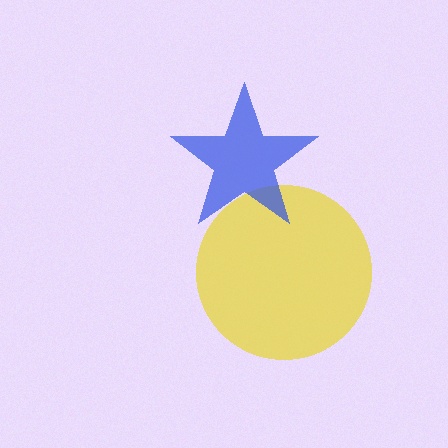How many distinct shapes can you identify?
There are 2 distinct shapes: a yellow circle, a blue star.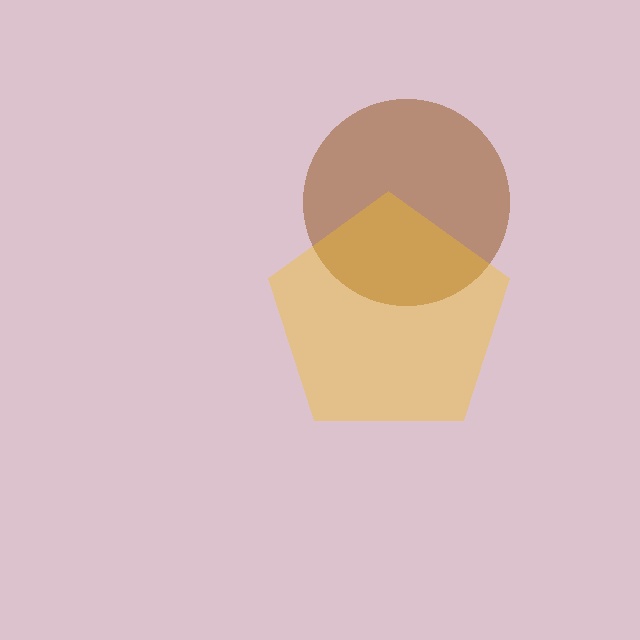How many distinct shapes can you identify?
There are 2 distinct shapes: a brown circle, a yellow pentagon.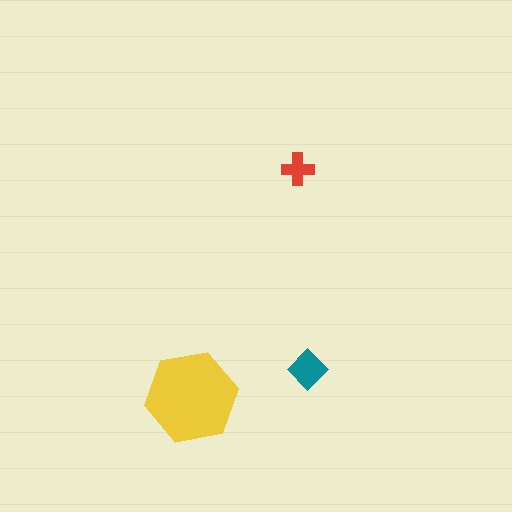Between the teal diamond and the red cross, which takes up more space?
The teal diamond.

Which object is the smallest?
The red cross.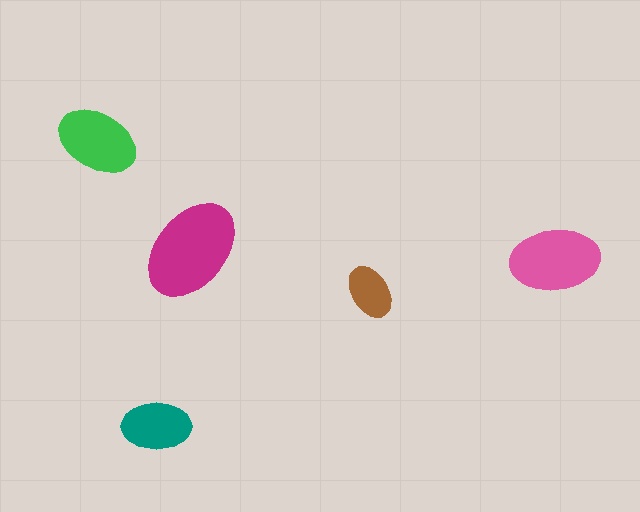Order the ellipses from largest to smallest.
the magenta one, the pink one, the green one, the teal one, the brown one.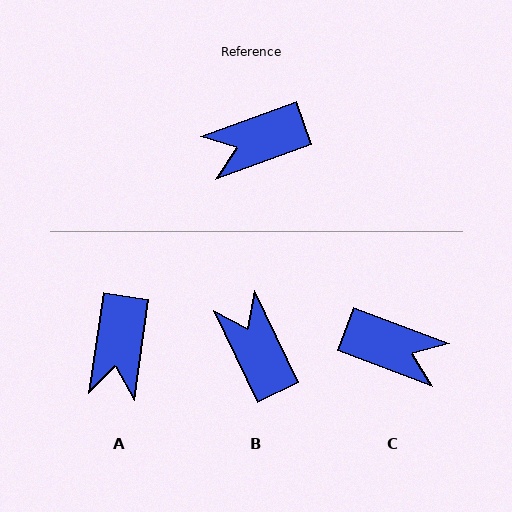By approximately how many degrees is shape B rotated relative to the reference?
Approximately 85 degrees clockwise.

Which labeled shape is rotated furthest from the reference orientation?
C, about 139 degrees away.